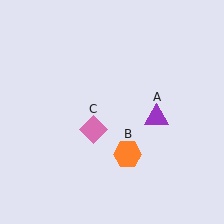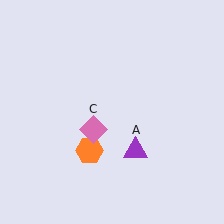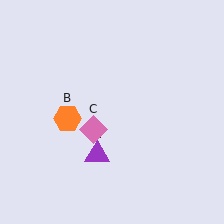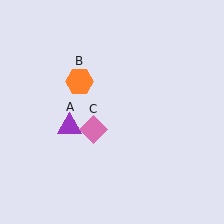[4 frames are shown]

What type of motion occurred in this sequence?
The purple triangle (object A), orange hexagon (object B) rotated clockwise around the center of the scene.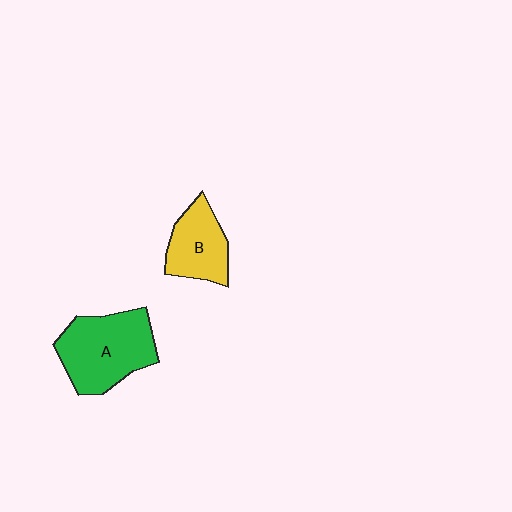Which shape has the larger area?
Shape A (green).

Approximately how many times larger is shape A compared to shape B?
Approximately 1.6 times.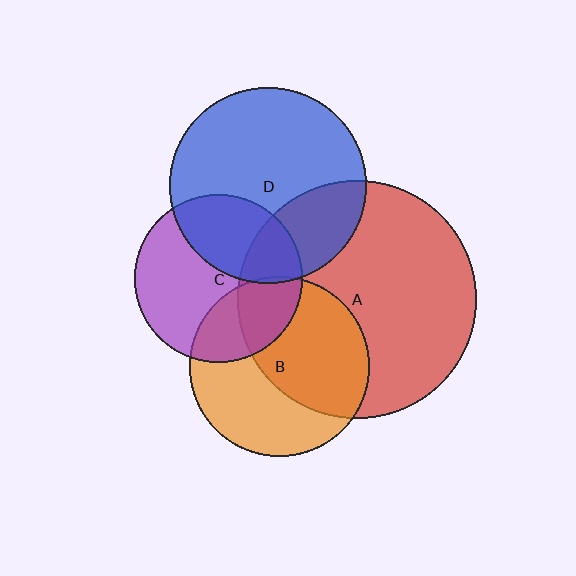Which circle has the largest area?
Circle A (red).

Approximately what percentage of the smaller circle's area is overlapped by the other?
Approximately 35%.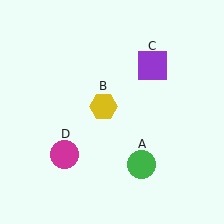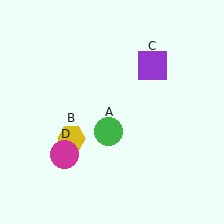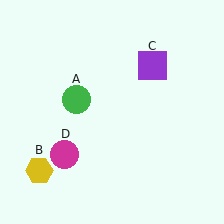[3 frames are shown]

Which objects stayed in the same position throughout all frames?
Purple square (object C) and magenta circle (object D) remained stationary.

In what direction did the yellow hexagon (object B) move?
The yellow hexagon (object B) moved down and to the left.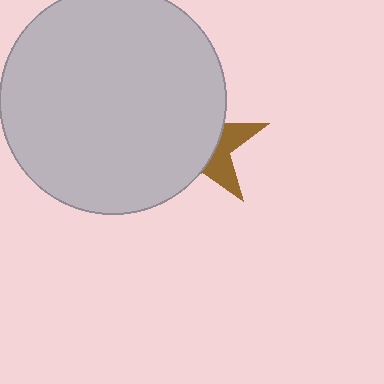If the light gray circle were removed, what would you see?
You would see the complete brown star.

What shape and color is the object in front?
The object in front is a light gray circle.